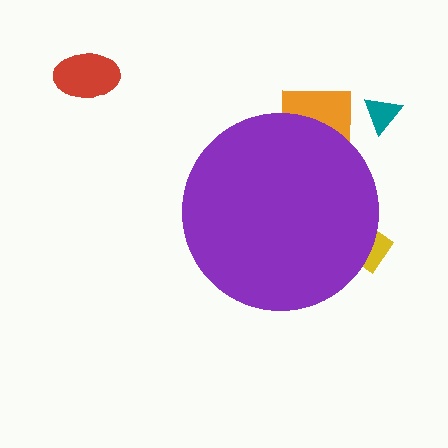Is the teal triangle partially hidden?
No, the teal triangle is fully visible.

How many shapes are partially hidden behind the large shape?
2 shapes are partially hidden.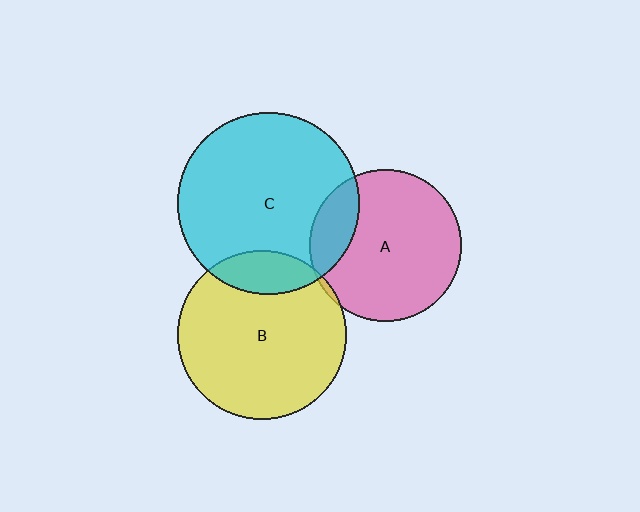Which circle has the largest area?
Circle C (cyan).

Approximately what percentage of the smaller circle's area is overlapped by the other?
Approximately 5%.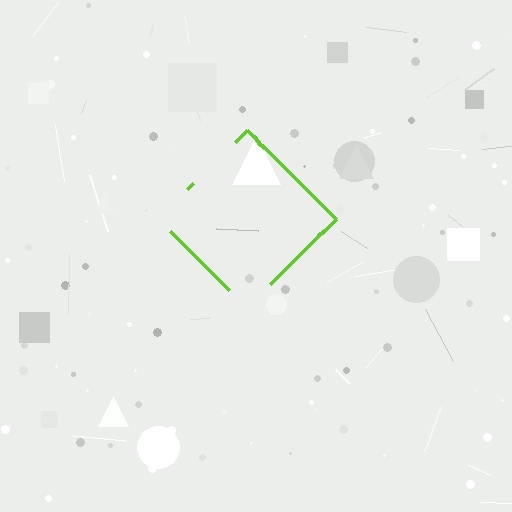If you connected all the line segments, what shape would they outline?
They would outline a diamond.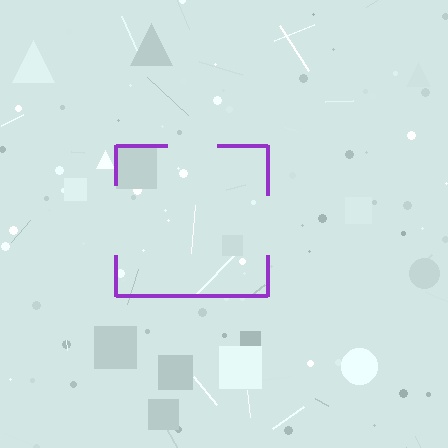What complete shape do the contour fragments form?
The contour fragments form a square.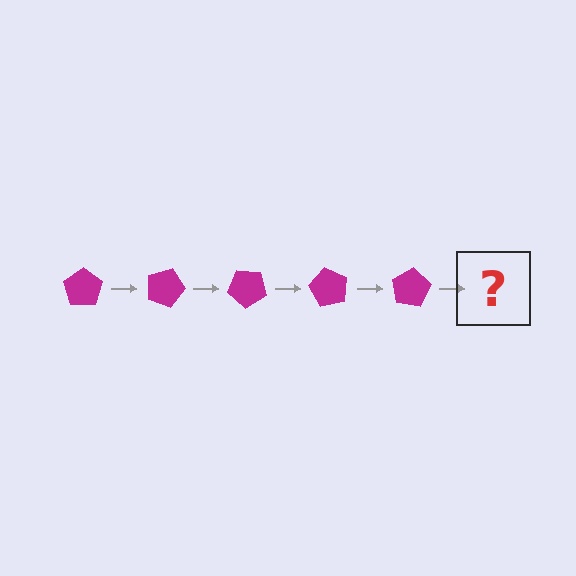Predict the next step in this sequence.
The next step is a magenta pentagon rotated 100 degrees.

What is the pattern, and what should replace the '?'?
The pattern is that the pentagon rotates 20 degrees each step. The '?' should be a magenta pentagon rotated 100 degrees.